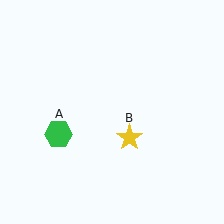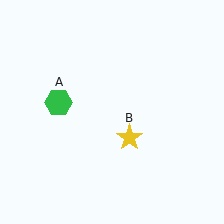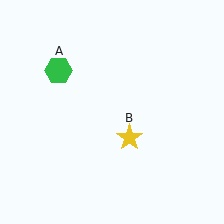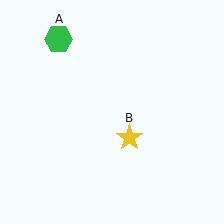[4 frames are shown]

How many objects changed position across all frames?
1 object changed position: green hexagon (object A).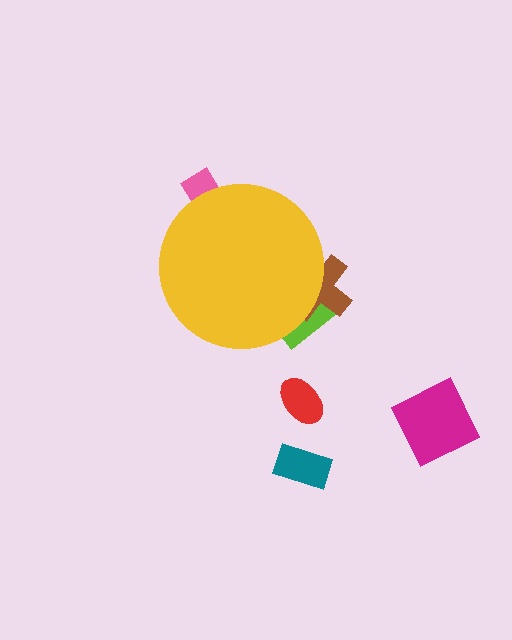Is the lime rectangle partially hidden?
Yes, the lime rectangle is partially hidden behind the yellow circle.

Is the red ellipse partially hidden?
No, the red ellipse is fully visible.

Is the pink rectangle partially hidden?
Yes, the pink rectangle is partially hidden behind the yellow circle.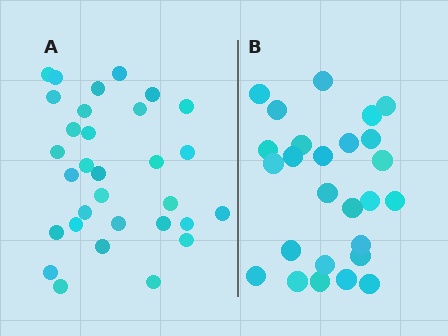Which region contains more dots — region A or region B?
Region A (the left region) has more dots.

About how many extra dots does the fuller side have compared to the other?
Region A has about 5 more dots than region B.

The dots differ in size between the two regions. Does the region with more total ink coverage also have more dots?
No. Region B has more total ink coverage because its dots are larger, but region A actually contains more individual dots. Total area can be misleading — the number of items is what matters here.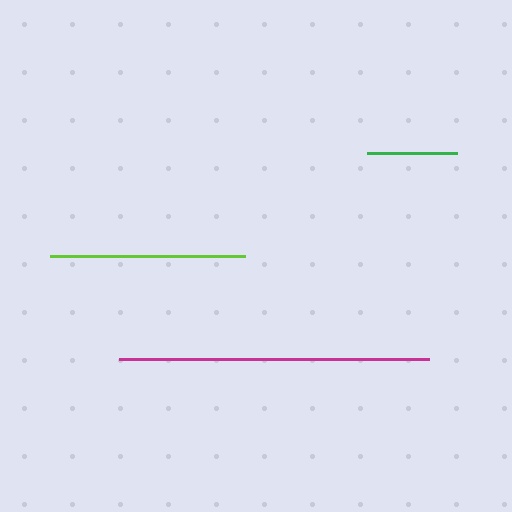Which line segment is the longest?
The magenta line is the longest at approximately 310 pixels.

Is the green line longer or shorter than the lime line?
The lime line is longer than the green line.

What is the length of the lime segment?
The lime segment is approximately 195 pixels long.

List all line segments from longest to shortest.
From longest to shortest: magenta, lime, green.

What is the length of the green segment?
The green segment is approximately 90 pixels long.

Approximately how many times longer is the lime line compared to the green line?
The lime line is approximately 2.2 times the length of the green line.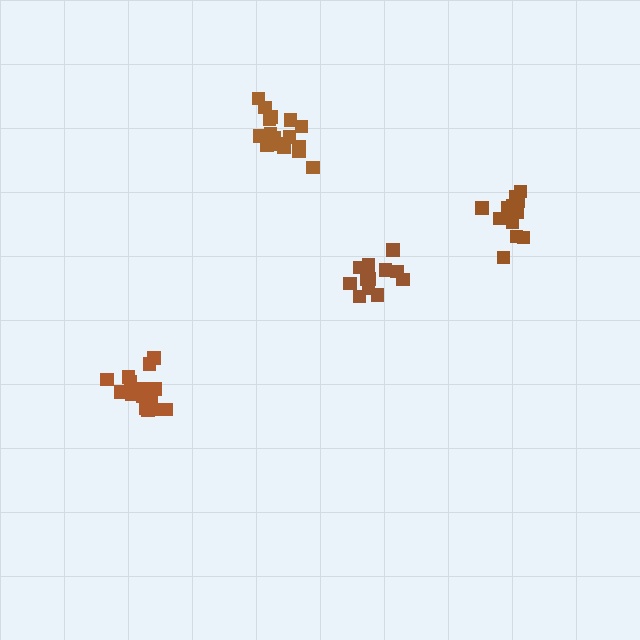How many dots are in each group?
Group 1: 14 dots, Group 2: 17 dots, Group 3: 13 dots, Group 4: 16 dots (60 total).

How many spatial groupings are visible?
There are 4 spatial groupings.